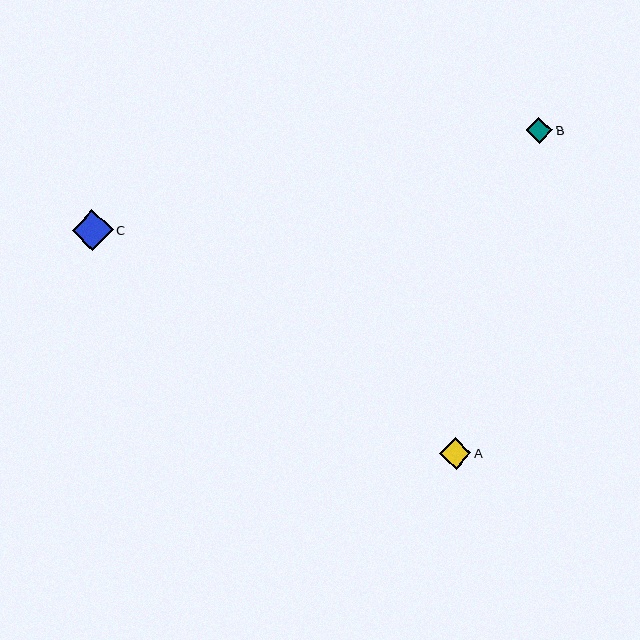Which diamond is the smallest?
Diamond B is the smallest with a size of approximately 26 pixels.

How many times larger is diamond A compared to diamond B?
Diamond A is approximately 1.2 times the size of diamond B.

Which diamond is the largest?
Diamond C is the largest with a size of approximately 41 pixels.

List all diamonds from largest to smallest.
From largest to smallest: C, A, B.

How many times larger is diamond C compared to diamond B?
Diamond C is approximately 1.6 times the size of diamond B.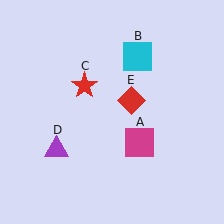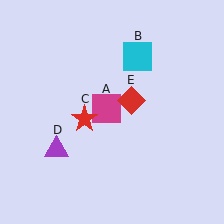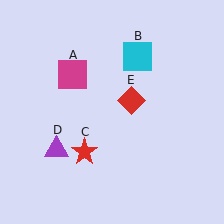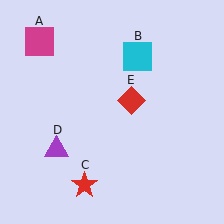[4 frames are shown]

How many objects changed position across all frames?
2 objects changed position: magenta square (object A), red star (object C).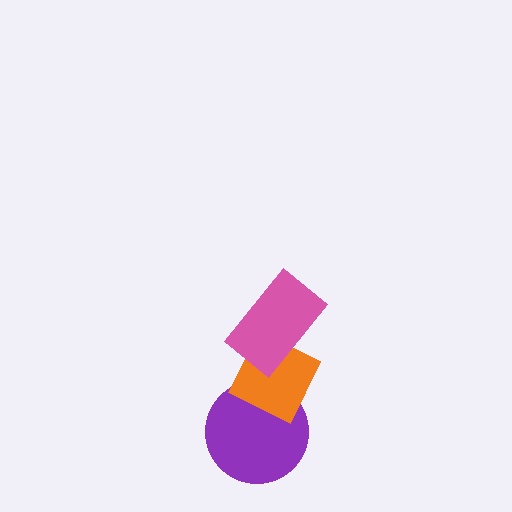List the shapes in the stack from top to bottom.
From top to bottom: the pink rectangle, the orange diamond, the purple circle.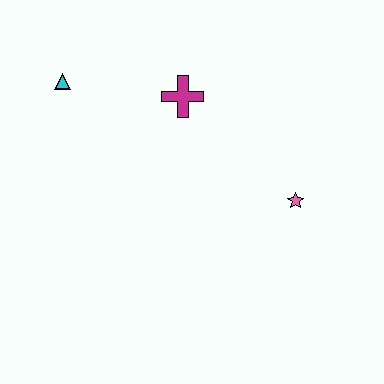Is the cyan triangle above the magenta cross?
Yes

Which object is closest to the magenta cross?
The cyan triangle is closest to the magenta cross.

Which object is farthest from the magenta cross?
The pink star is farthest from the magenta cross.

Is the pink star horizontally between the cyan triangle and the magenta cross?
No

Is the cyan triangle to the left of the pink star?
Yes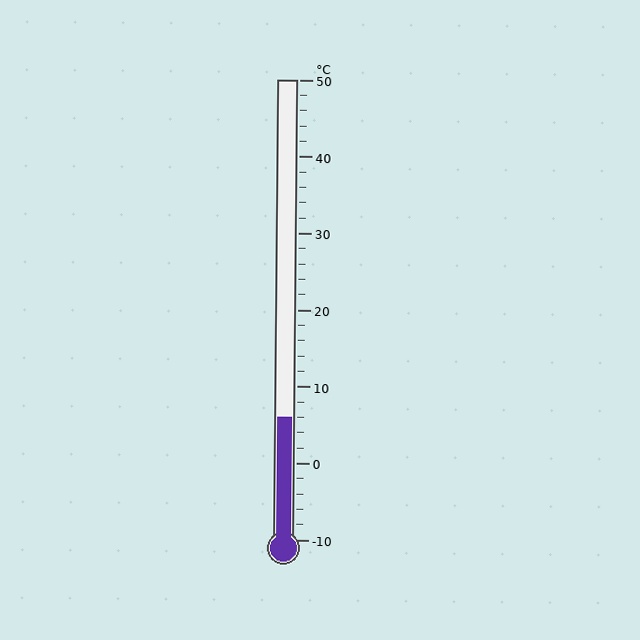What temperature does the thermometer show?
The thermometer shows approximately 6°C.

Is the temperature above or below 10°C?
The temperature is below 10°C.